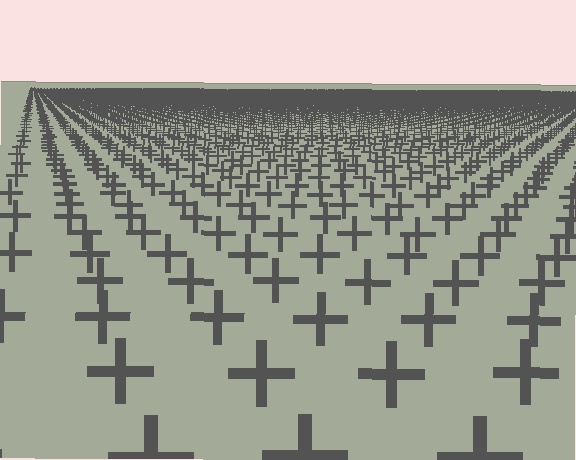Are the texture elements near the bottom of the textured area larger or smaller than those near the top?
Larger. Near the bottom, elements are closer to the viewer and appear at a bigger on-screen size.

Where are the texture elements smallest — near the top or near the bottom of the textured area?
Near the top.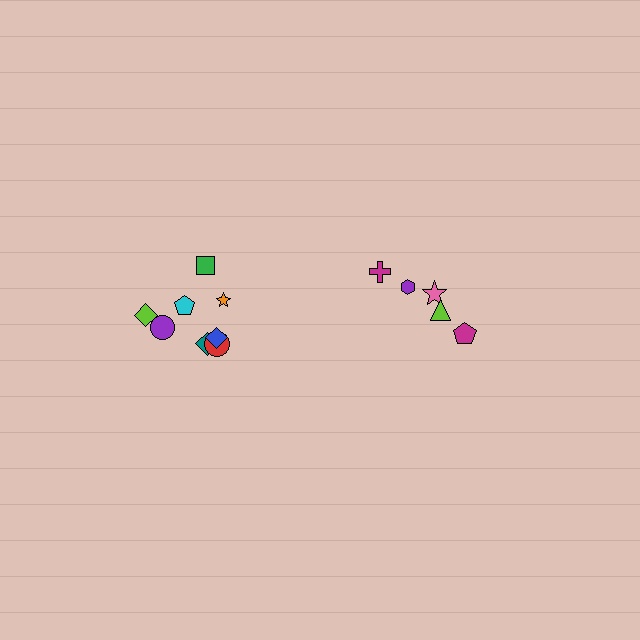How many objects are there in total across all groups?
There are 13 objects.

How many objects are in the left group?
There are 8 objects.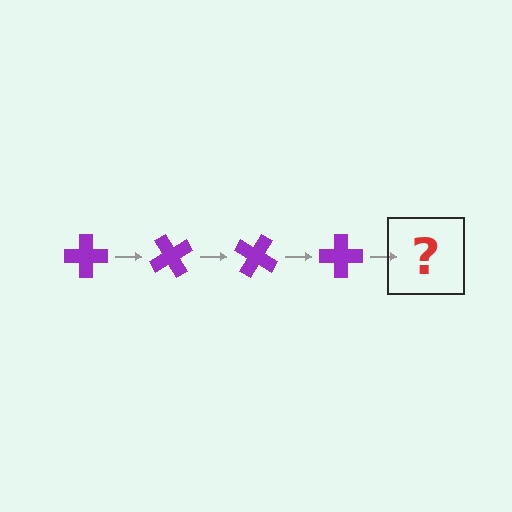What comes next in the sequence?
The next element should be a purple cross rotated 240 degrees.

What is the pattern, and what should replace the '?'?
The pattern is that the cross rotates 60 degrees each step. The '?' should be a purple cross rotated 240 degrees.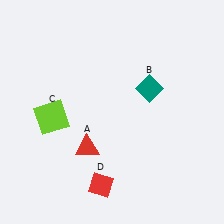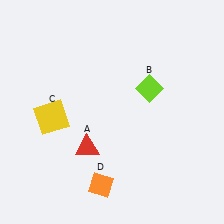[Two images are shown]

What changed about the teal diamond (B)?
In Image 1, B is teal. In Image 2, it changed to lime.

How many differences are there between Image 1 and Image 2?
There are 3 differences between the two images.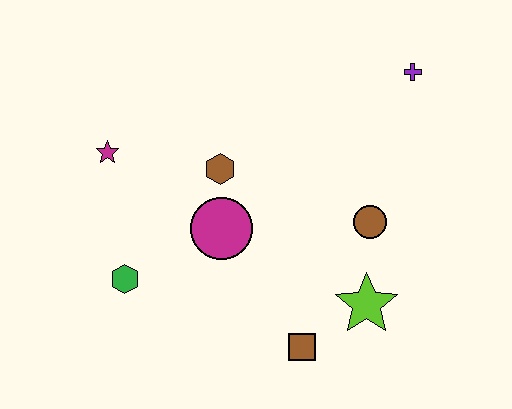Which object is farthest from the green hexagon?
The purple cross is farthest from the green hexagon.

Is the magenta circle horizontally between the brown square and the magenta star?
Yes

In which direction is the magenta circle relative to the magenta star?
The magenta circle is to the right of the magenta star.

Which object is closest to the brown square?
The lime star is closest to the brown square.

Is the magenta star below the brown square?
No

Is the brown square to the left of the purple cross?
Yes